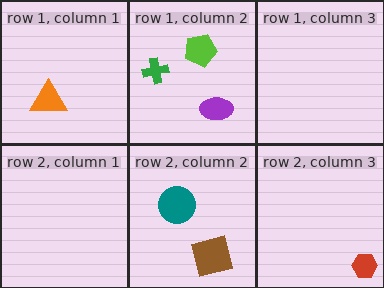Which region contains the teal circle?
The row 2, column 2 region.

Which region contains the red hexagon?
The row 2, column 3 region.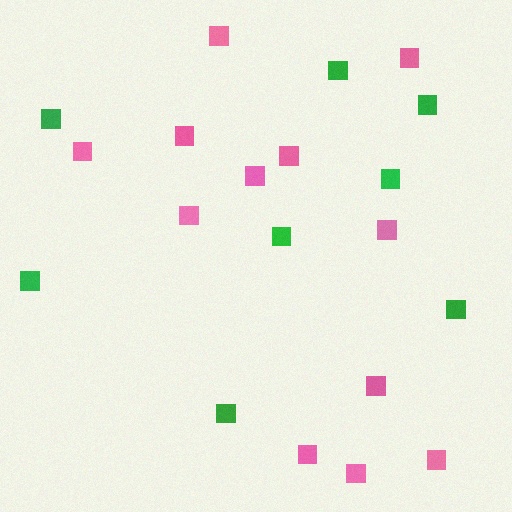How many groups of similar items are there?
There are 2 groups: one group of pink squares (12) and one group of green squares (8).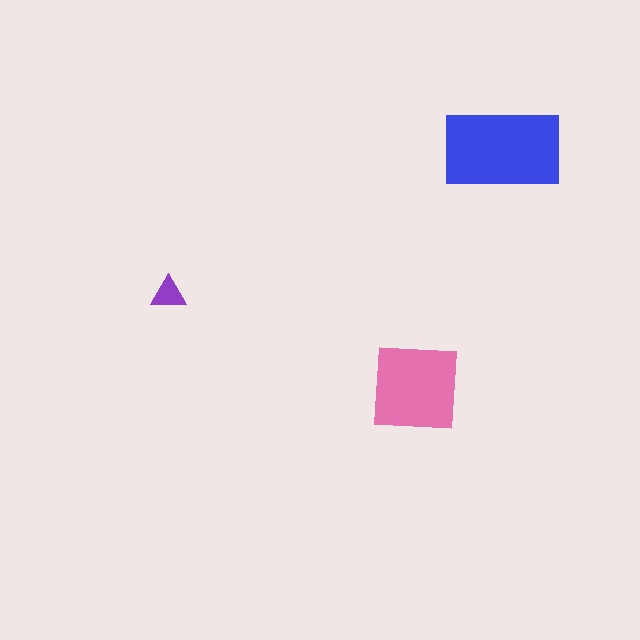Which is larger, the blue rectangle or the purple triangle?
The blue rectangle.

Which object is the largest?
The blue rectangle.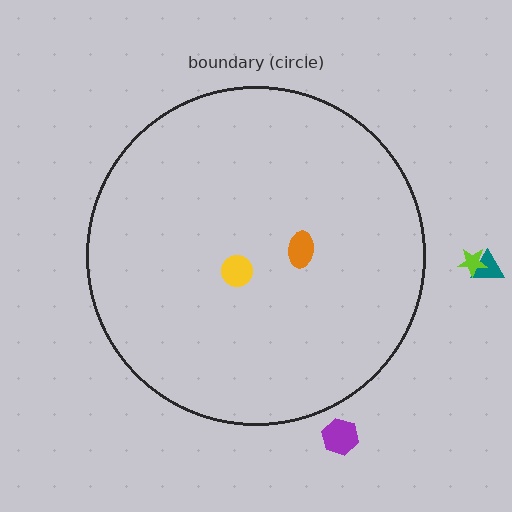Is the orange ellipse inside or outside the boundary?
Inside.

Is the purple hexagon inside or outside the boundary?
Outside.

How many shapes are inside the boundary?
2 inside, 3 outside.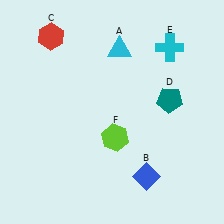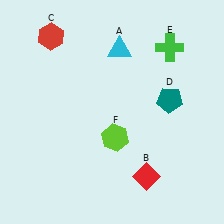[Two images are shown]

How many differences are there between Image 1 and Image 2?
There are 2 differences between the two images.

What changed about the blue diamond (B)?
In Image 1, B is blue. In Image 2, it changed to red.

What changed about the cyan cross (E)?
In Image 1, E is cyan. In Image 2, it changed to green.